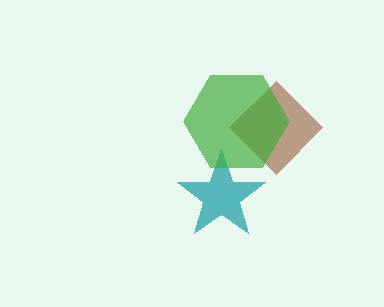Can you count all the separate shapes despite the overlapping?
Yes, there are 3 separate shapes.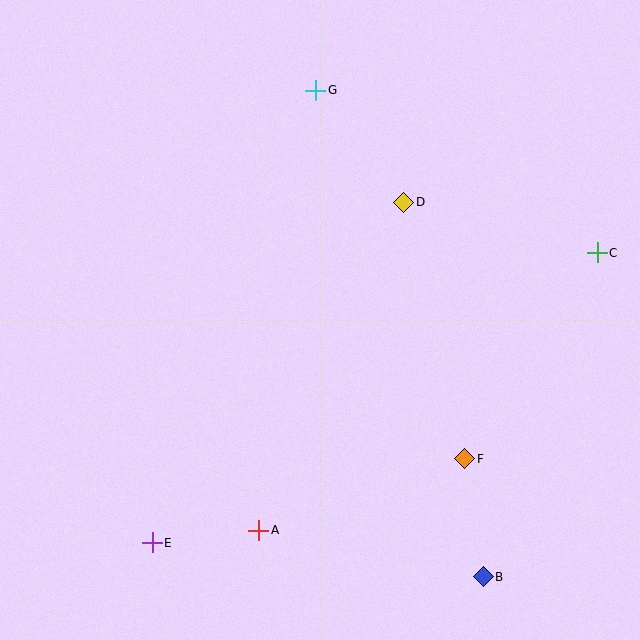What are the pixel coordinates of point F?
Point F is at (465, 459).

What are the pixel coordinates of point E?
Point E is at (152, 543).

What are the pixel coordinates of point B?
Point B is at (483, 577).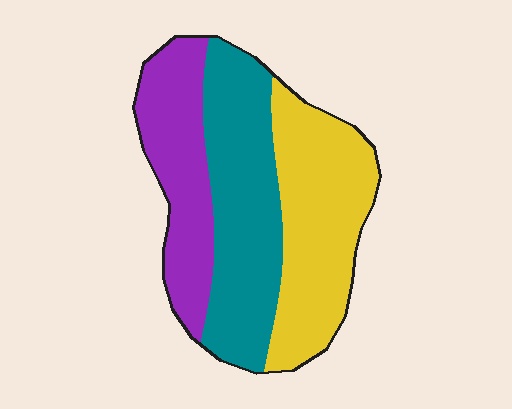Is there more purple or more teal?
Teal.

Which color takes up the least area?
Purple, at roughly 25%.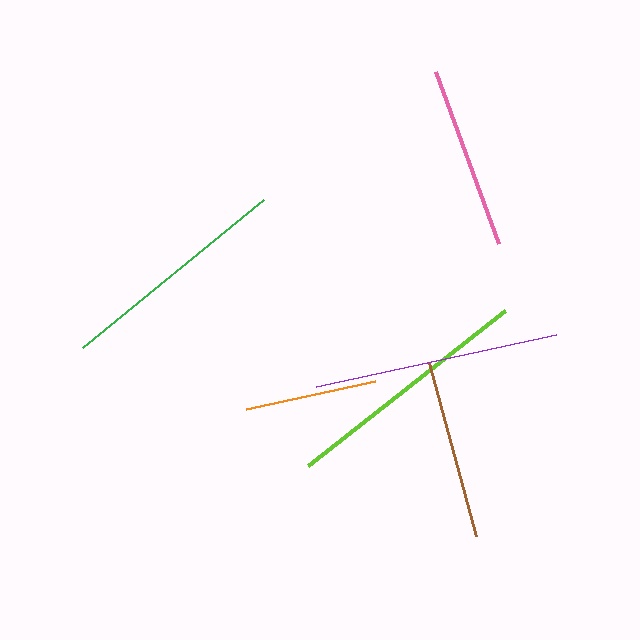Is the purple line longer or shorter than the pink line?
The purple line is longer than the pink line.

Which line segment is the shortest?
The orange line is the shortest at approximately 133 pixels.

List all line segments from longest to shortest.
From longest to shortest: lime, purple, green, pink, brown, orange.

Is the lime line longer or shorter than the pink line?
The lime line is longer than the pink line.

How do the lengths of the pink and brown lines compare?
The pink and brown lines are approximately the same length.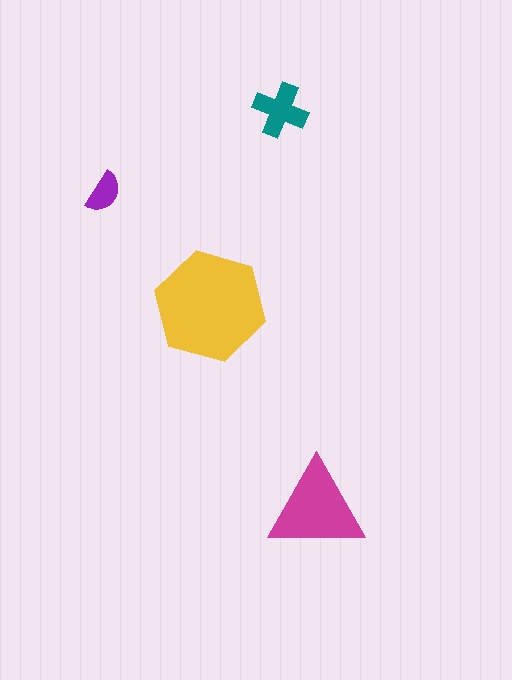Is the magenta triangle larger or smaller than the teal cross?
Larger.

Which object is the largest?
The yellow hexagon.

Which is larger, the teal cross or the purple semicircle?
The teal cross.